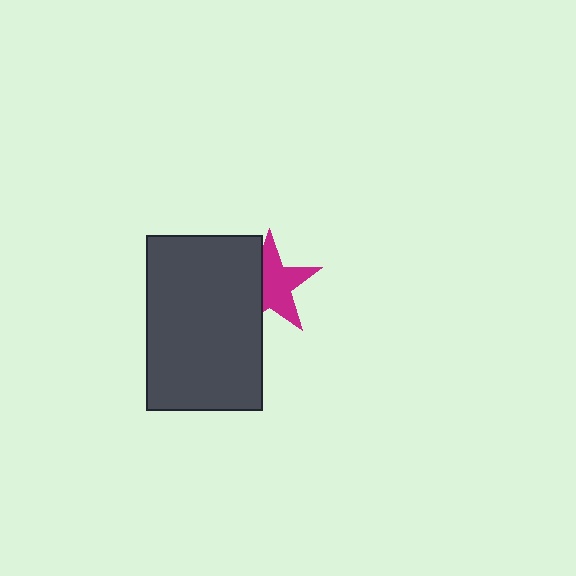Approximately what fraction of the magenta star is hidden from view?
Roughly 39% of the magenta star is hidden behind the dark gray rectangle.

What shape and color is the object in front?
The object in front is a dark gray rectangle.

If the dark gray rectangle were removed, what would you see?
You would see the complete magenta star.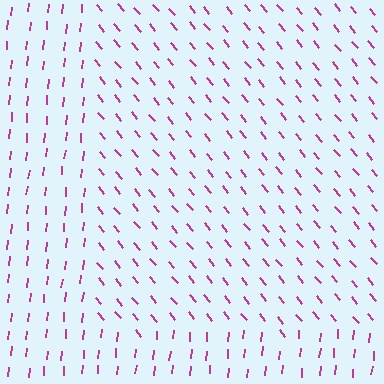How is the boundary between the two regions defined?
The boundary is defined purely by a change in line orientation (approximately 45 degrees difference). All lines are the same color and thickness.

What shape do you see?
I see a rectangle.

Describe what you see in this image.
The image is filled with small magenta line segments. A rectangle region in the image has lines oriented differently from the surrounding lines, creating a visible texture boundary.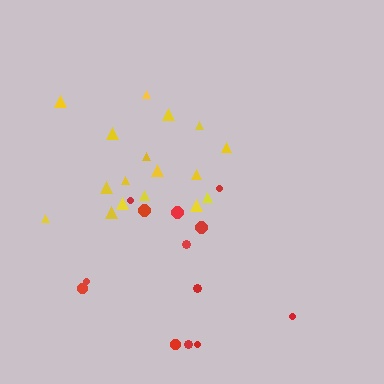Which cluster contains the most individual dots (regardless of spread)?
Yellow (17).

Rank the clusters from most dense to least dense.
yellow, red.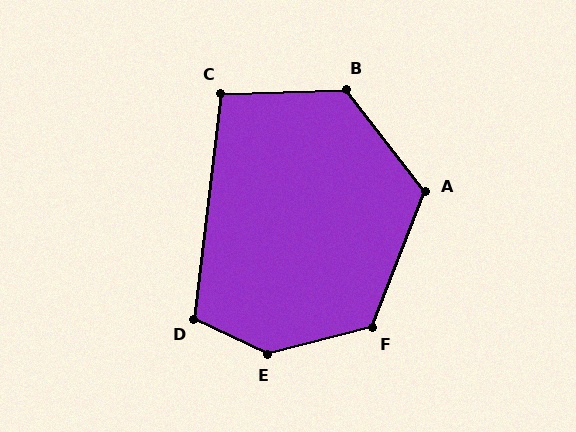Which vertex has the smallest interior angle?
C, at approximately 99 degrees.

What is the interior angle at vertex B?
Approximately 126 degrees (obtuse).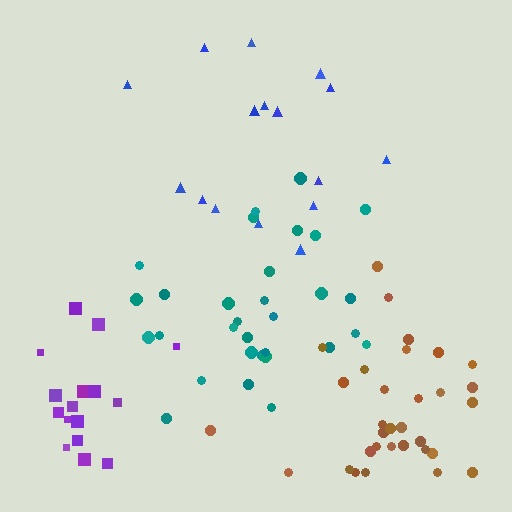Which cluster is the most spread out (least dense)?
Blue.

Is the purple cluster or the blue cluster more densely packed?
Purple.